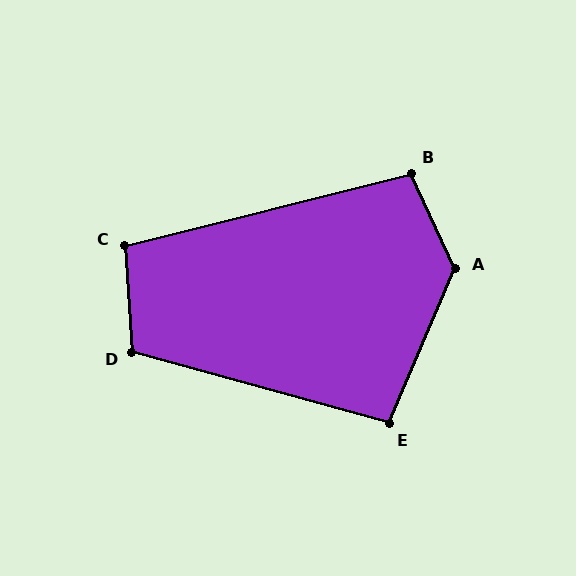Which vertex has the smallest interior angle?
E, at approximately 98 degrees.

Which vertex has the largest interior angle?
A, at approximately 132 degrees.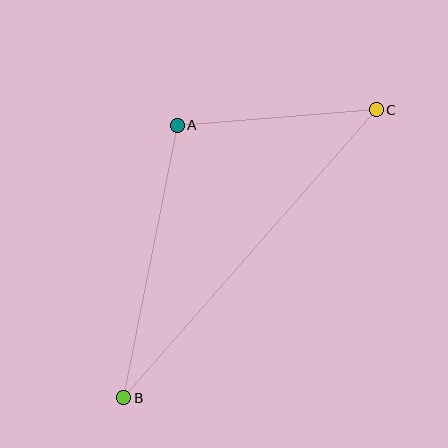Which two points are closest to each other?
Points A and C are closest to each other.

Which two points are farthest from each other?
Points B and C are farthest from each other.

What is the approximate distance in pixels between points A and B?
The distance between A and B is approximately 278 pixels.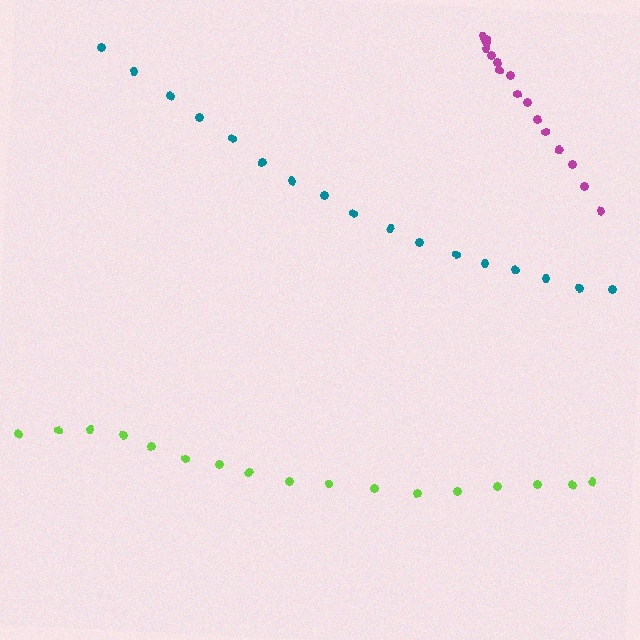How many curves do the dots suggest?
There are 3 distinct paths.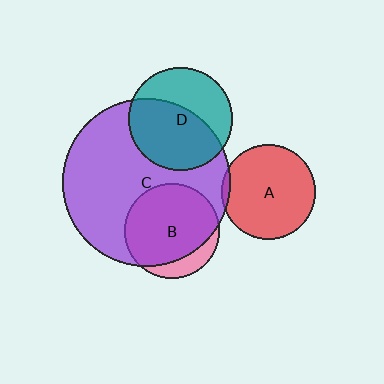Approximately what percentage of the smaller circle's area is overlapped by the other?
Approximately 80%.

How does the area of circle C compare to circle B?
Approximately 3.1 times.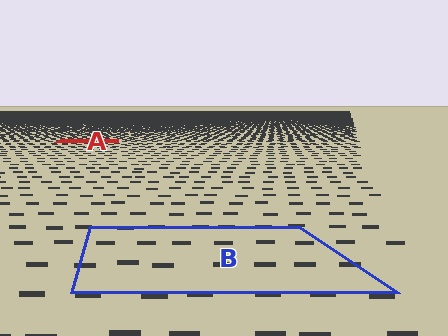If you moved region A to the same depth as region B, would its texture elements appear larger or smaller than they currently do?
They would appear larger. At a closer depth, the same texture elements are projected at a bigger on-screen size.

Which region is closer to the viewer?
Region B is closer. The texture elements there are larger and more spread out.